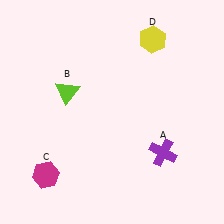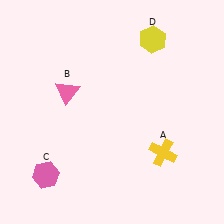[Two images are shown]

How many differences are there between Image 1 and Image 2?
There are 3 differences between the two images.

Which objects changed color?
A changed from purple to yellow. B changed from lime to pink. C changed from magenta to pink.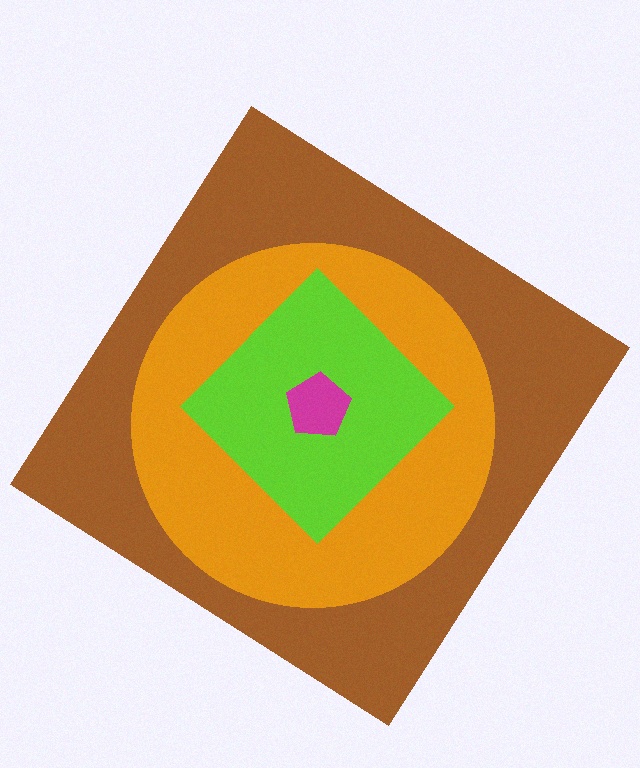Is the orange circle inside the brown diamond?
Yes.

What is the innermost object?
The magenta pentagon.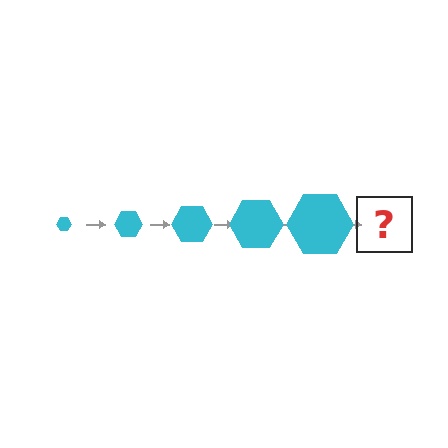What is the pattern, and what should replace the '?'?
The pattern is that the hexagon gets progressively larger each step. The '?' should be a cyan hexagon, larger than the previous one.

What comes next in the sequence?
The next element should be a cyan hexagon, larger than the previous one.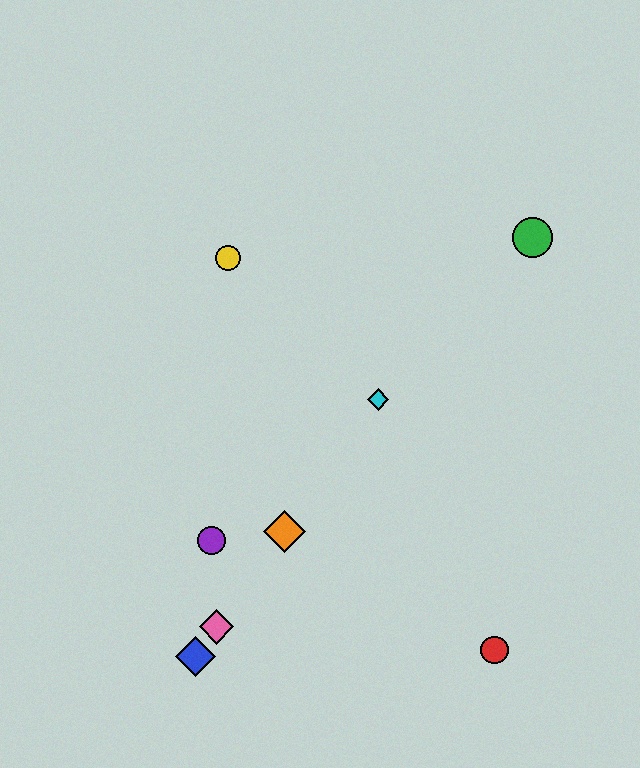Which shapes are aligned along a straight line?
The blue diamond, the orange diamond, the cyan diamond, the pink diamond are aligned along a straight line.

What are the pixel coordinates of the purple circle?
The purple circle is at (211, 540).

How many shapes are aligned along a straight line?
4 shapes (the blue diamond, the orange diamond, the cyan diamond, the pink diamond) are aligned along a straight line.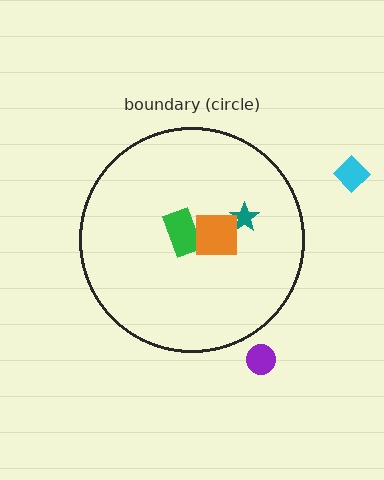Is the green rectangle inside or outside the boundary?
Inside.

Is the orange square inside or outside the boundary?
Inside.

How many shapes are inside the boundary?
3 inside, 2 outside.